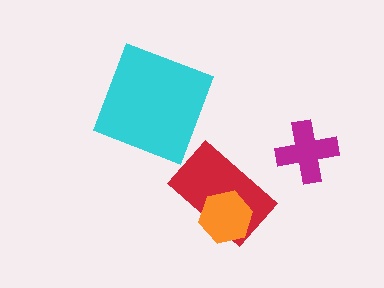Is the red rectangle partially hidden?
Yes, it is partially covered by another shape.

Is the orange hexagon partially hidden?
No, no other shape covers it.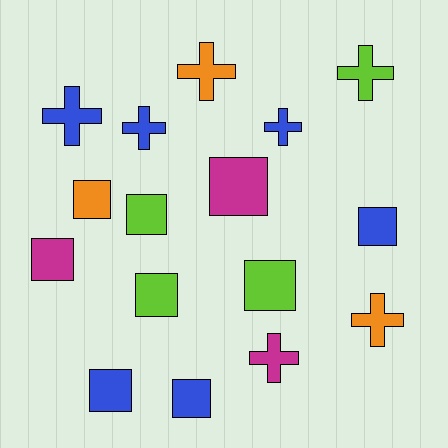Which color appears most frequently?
Blue, with 6 objects.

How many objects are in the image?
There are 16 objects.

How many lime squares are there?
There are 3 lime squares.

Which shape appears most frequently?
Square, with 9 objects.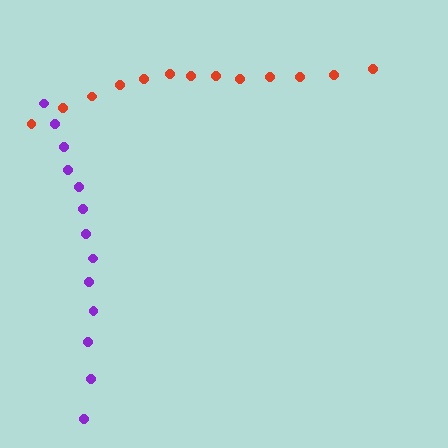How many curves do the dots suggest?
There are 2 distinct paths.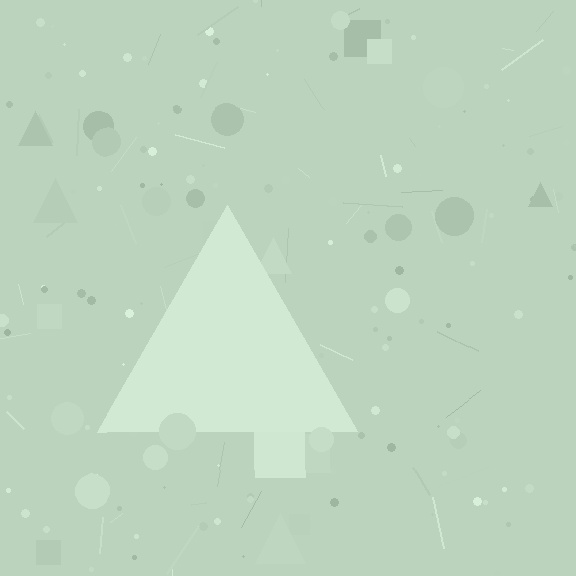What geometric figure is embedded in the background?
A triangle is embedded in the background.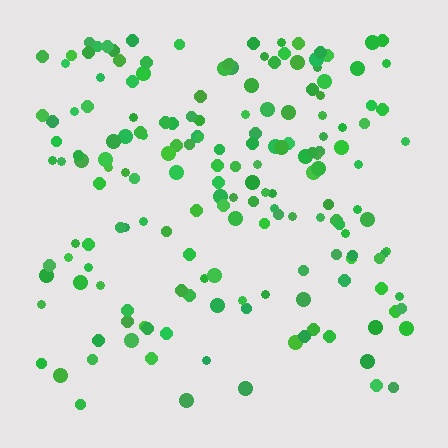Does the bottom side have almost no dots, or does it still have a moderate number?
Still a moderate number, just noticeably fewer than the top.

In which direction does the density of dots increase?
From bottom to top, with the top side densest.